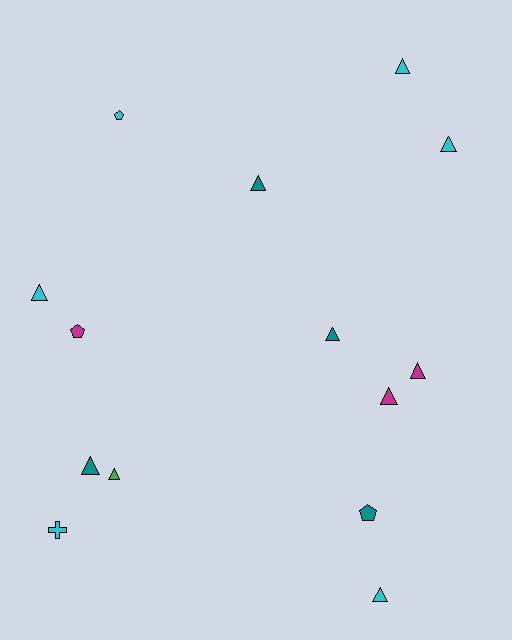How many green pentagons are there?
There are no green pentagons.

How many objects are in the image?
There are 14 objects.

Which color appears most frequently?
Cyan, with 6 objects.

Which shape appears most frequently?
Triangle, with 10 objects.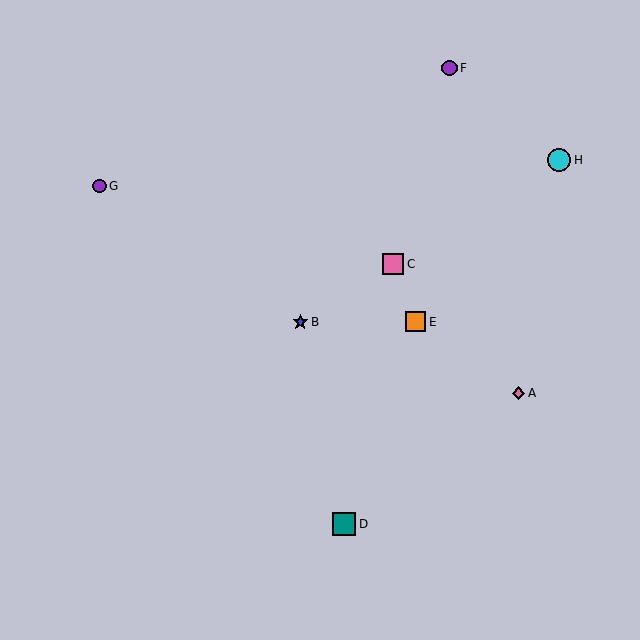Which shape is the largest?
The cyan circle (labeled H) is the largest.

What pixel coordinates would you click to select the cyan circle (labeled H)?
Click at (559, 160) to select the cyan circle H.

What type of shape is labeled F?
Shape F is a purple circle.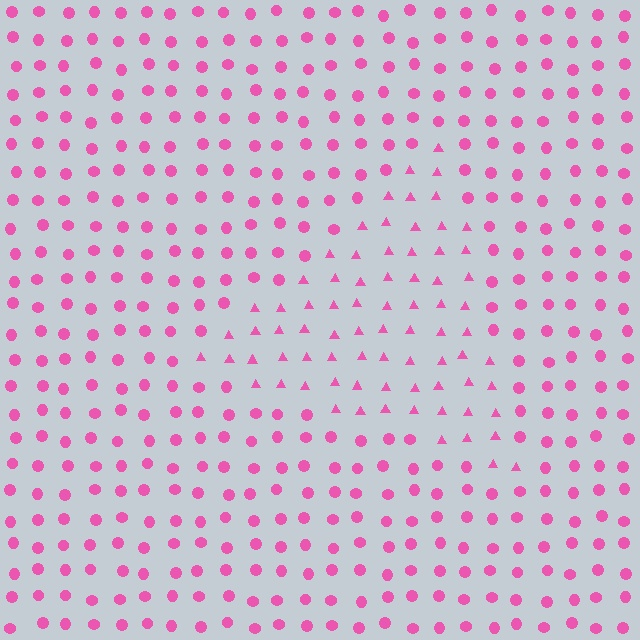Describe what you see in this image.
The image is filled with small pink elements arranged in a uniform grid. A triangle-shaped region contains triangles, while the surrounding area contains circles. The boundary is defined purely by the change in element shape.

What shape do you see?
I see a triangle.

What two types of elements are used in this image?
The image uses triangles inside the triangle region and circles outside it.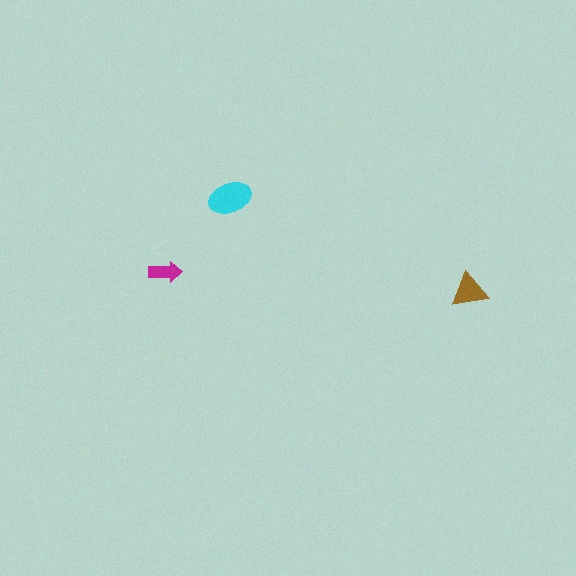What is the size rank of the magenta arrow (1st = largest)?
3rd.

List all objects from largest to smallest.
The cyan ellipse, the brown triangle, the magenta arrow.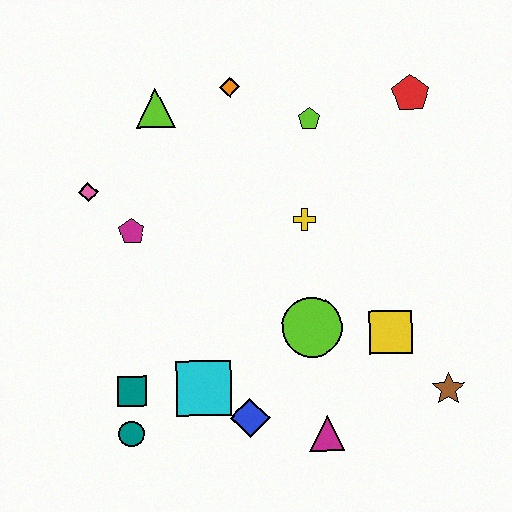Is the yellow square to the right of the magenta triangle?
Yes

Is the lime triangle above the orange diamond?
No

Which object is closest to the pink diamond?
The magenta pentagon is closest to the pink diamond.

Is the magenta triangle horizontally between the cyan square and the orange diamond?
No